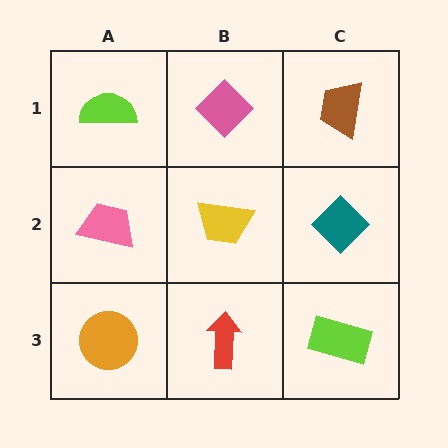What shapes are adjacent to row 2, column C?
A brown trapezoid (row 1, column C), a lime rectangle (row 3, column C), a yellow trapezoid (row 2, column B).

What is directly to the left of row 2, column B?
A pink trapezoid.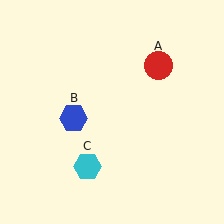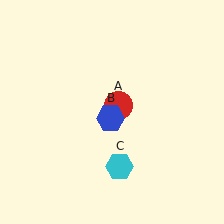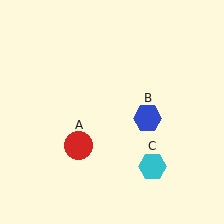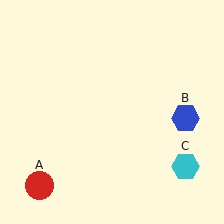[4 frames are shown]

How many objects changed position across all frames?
3 objects changed position: red circle (object A), blue hexagon (object B), cyan hexagon (object C).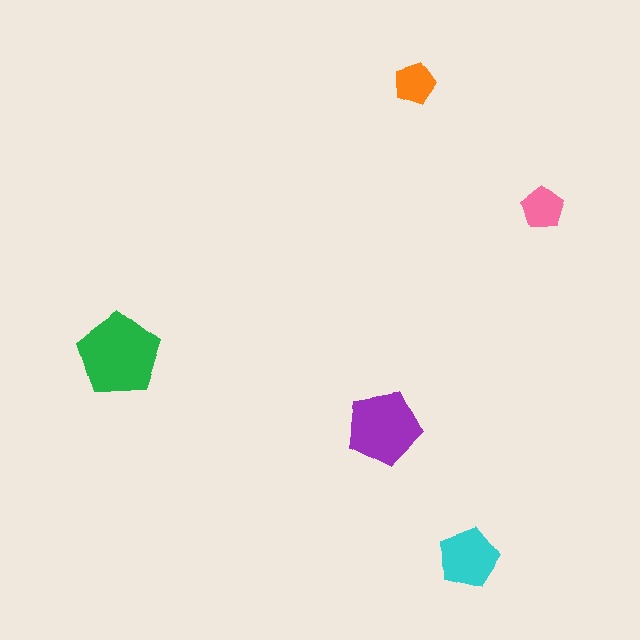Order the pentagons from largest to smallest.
the green one, the purple one, the cyan one, the pink one, the orange one.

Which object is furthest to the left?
The green pentagon is leftmost.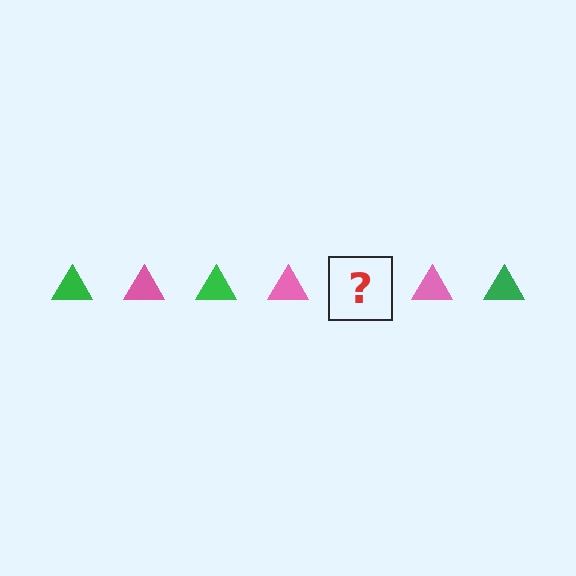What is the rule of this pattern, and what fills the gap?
The rule is that the pattern cycles through green, pink triangles. The gap should be filled with a green triangle.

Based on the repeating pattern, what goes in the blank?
The blank should be a green triangle.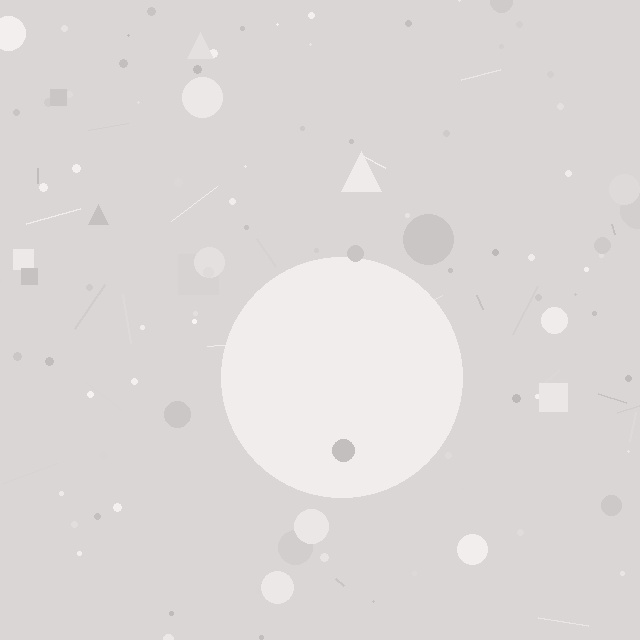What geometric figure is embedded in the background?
A circle is embedded in the background.